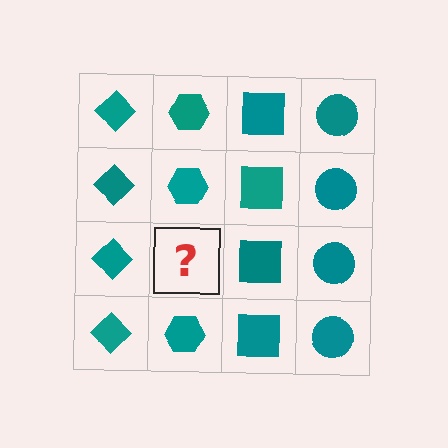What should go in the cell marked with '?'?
The missing cell should contain a teal hexagon.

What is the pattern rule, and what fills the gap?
The rule is that each column has a consistent shape. The gap should be filled with a teal hexagon.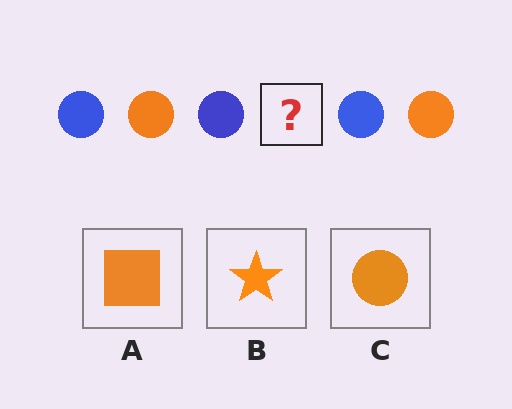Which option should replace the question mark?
Option C.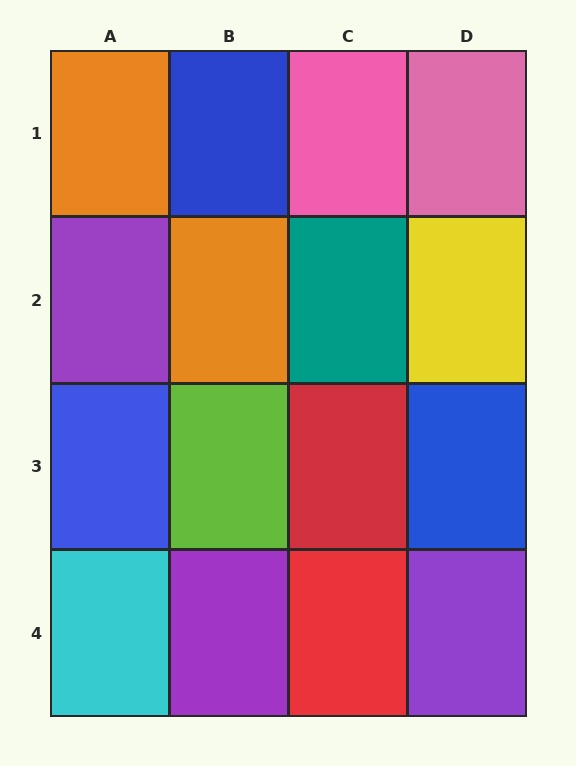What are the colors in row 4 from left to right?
Cyan, purple, red, purple.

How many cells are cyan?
1 cell is cyan.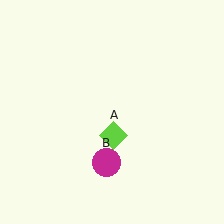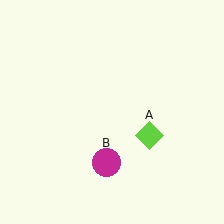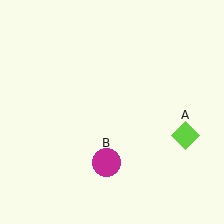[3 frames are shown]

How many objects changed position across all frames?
1 object changed position: lime diamond (object A).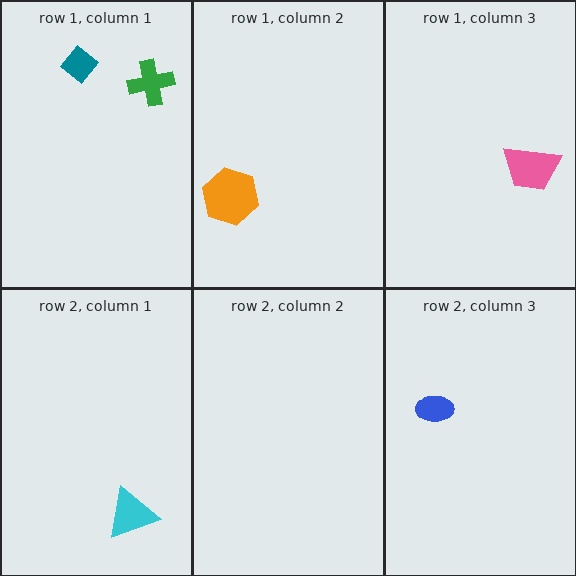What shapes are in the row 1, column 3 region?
The pink trapezoid.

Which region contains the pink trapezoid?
The row 1, column 3 region.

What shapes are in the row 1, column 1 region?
The green cross, the teal diamond.